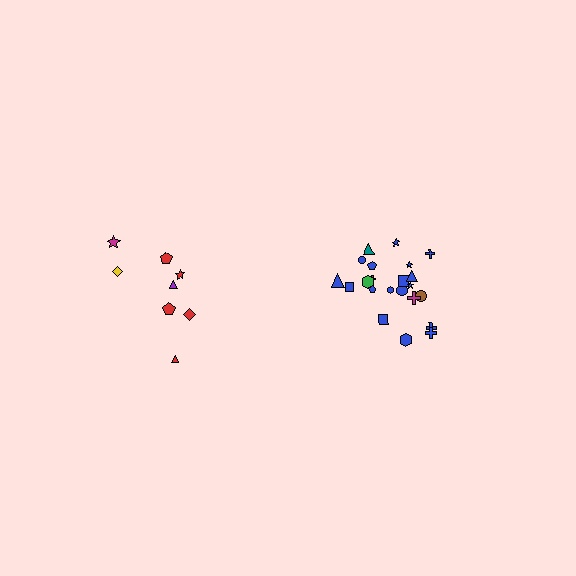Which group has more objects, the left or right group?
The right group.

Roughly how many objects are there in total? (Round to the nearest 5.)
Roughly 30 objects in total.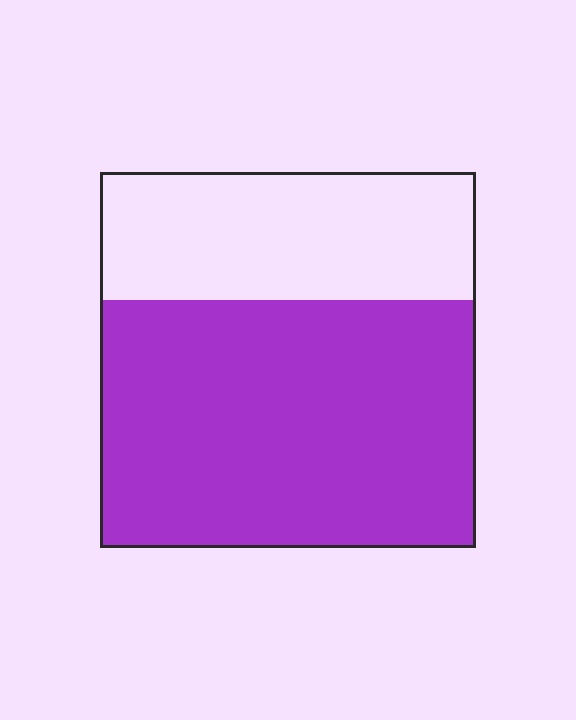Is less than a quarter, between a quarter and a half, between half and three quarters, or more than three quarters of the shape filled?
Between half and three quarters.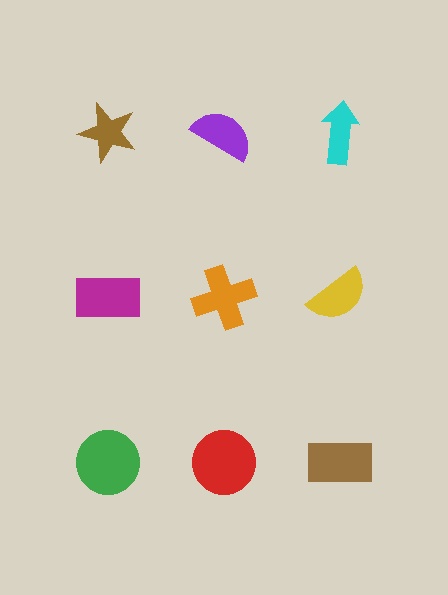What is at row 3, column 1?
A green circle.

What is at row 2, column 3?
A yellow semicircle.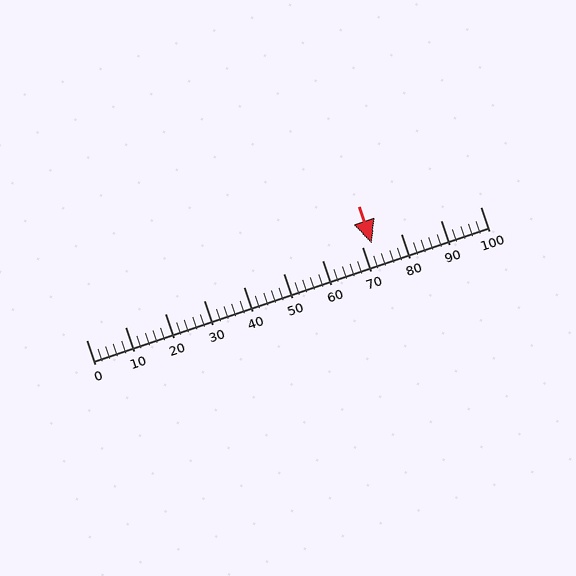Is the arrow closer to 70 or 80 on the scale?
The arrow is closer to 70.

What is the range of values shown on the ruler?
The ruler shows values from 0 to 100.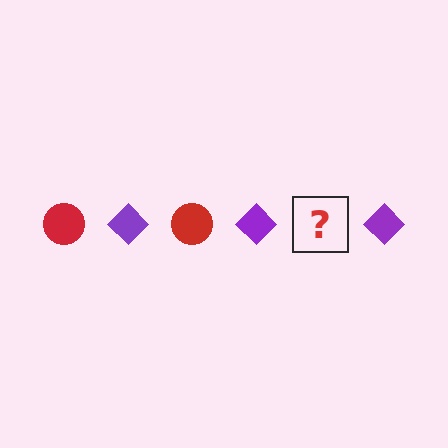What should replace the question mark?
The question mark should be replaced with a red circle.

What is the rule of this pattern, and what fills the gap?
The rule is that the pattern alternates between red circle and purple diamond. The gap should be filled with a red circle.